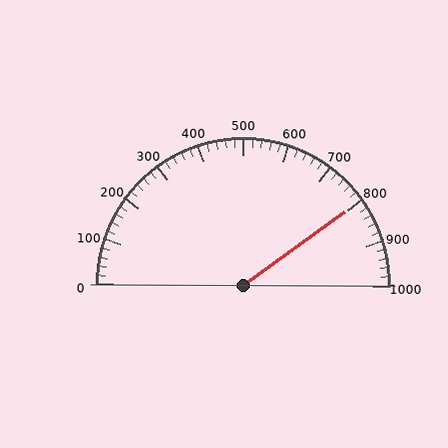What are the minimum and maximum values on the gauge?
The gauge ranges from 0 to 1000.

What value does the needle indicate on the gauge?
The needle indicates approximately 800.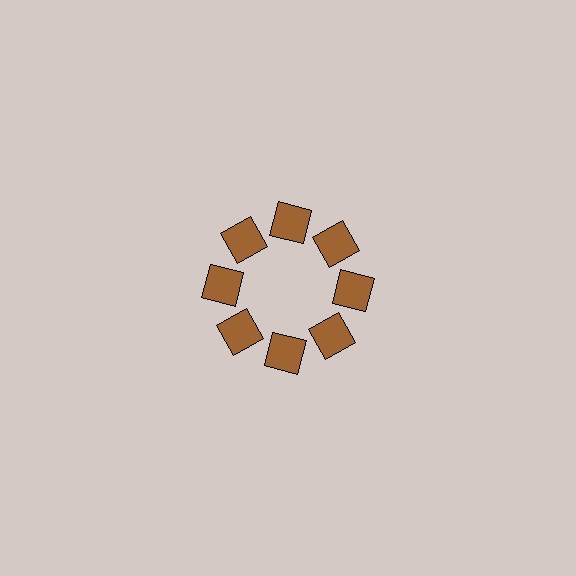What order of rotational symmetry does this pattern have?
This pattern has 8-fold rotational symmetry.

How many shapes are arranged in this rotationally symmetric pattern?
There are 8 shapes, arranged in 8 groups of 1.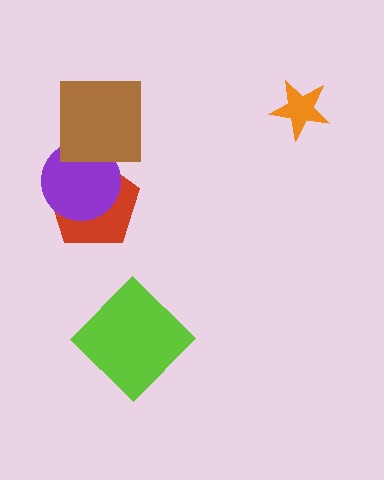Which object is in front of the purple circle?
The brown square is in front of the purple circle.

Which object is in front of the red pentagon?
The purple circle is in front of the red pentagon.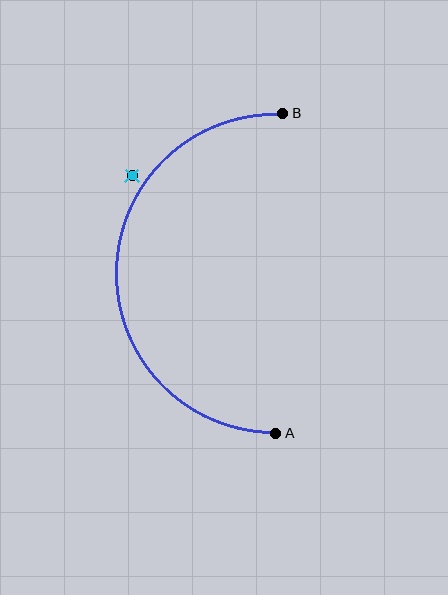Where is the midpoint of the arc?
The arc midpoint is the point on the curve farthest from the straight line joining A and B. It sits to the left of that line.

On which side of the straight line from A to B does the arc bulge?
The arc bulges to the left of the straight line connecting A and B.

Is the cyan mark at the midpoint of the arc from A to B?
No — the cyan mark does not lie on the arc at all. It sits slightly outside the curve.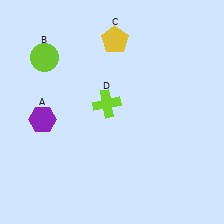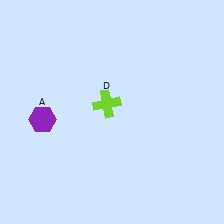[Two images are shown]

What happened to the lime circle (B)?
The lime circle (B) was removed in Image 2. It was in the top-left area of Image 1.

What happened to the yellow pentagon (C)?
The yellow pentagon (C) was removed in Image 2. It was in the top-right area of Image 1.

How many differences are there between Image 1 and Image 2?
There are 2 differences between the two images.